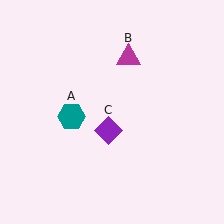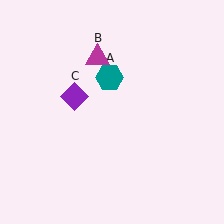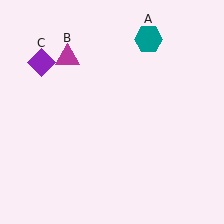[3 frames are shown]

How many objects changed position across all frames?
3 objects changed position: teal hexagon (object A), magenta triangle (object B), purple diamond (object C).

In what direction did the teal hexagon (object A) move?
The teal hexagon (object A) moved up and to the right.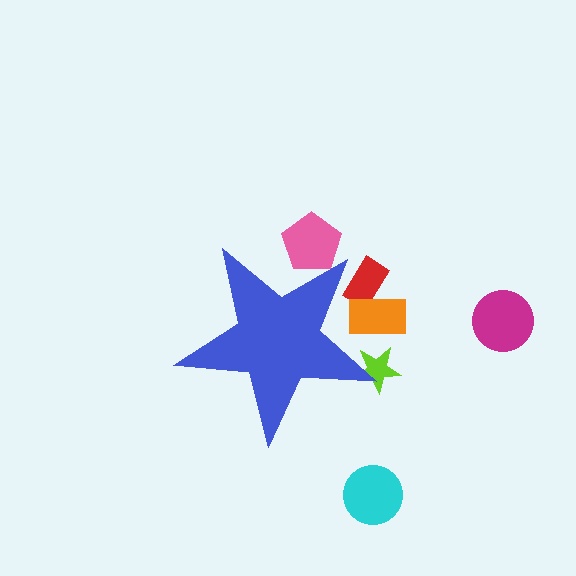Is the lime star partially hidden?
Yes, the lime star is partially hidden behind the blue star.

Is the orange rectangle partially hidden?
Yes, the orange rectangle is partially hidden behind the blue star.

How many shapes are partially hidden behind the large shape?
4 shapes are partially hidden.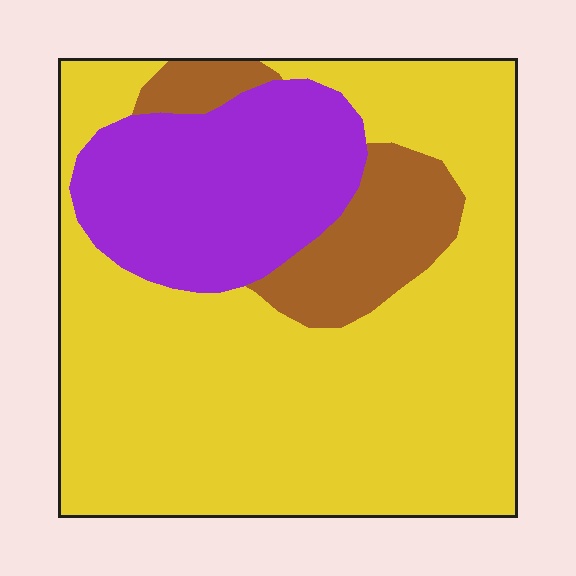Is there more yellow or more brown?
Yellow.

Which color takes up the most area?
Yellow, at roughly 65%.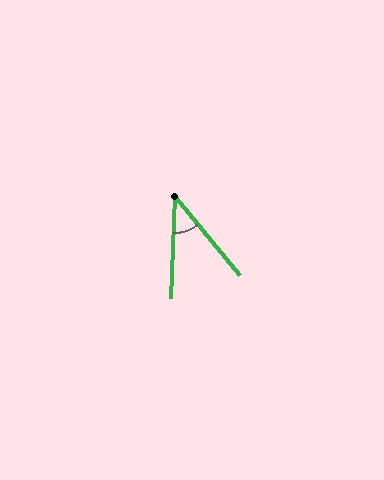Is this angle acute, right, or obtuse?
It is acute.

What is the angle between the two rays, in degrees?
Approximately 42 degrees.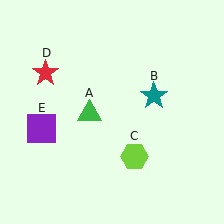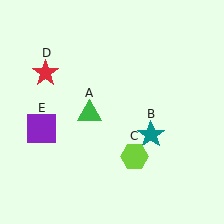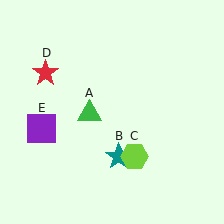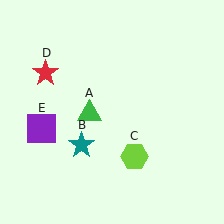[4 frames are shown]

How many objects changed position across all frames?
1 object changed position: teal star (object B).